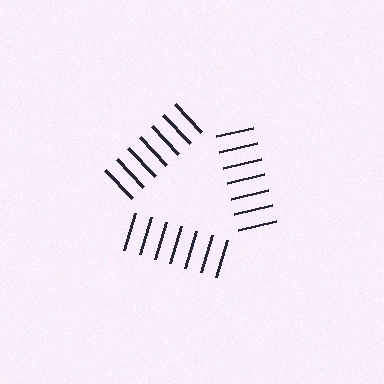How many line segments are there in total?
21 — 7 along each of the 3 edges.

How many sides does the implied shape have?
3 sides — the line-ends trace a triangle.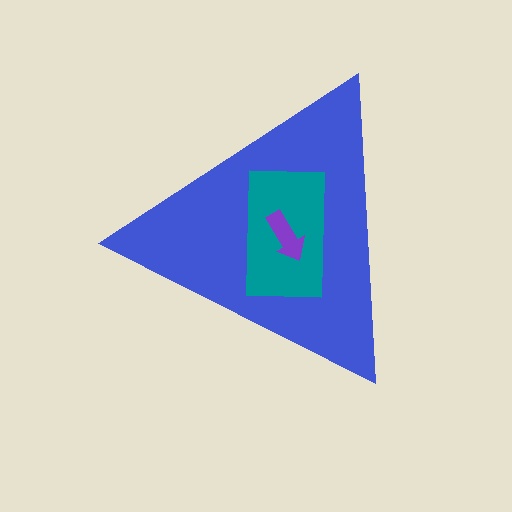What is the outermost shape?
The blue triangle.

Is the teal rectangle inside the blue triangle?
Yes.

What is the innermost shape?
The purple arrow.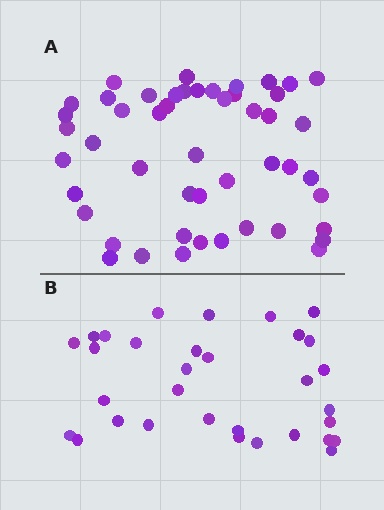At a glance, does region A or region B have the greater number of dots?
Region A (the top region) has more dots.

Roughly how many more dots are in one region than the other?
Region A has approximately 15 more dots than region B.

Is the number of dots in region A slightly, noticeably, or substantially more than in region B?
Region A has substantially more. The ratio is roughly 1.5 to 1.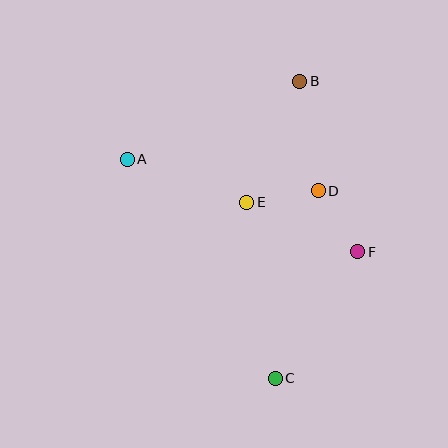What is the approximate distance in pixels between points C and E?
The distance between C and E is approximately 178 pixels.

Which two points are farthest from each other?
Points B and C are farthest from each other.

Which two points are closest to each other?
Points D and F are closest to each other.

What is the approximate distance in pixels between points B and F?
The distance between B and F is approximately 180 pixels.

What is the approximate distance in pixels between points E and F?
The distance between E and F is approximately 121 pixels.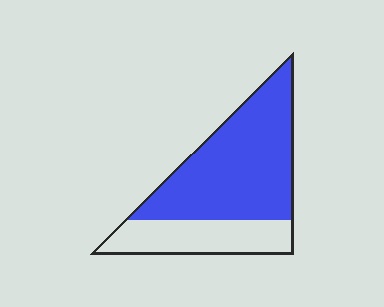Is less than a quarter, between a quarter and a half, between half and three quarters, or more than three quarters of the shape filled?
Between half and three quarters.